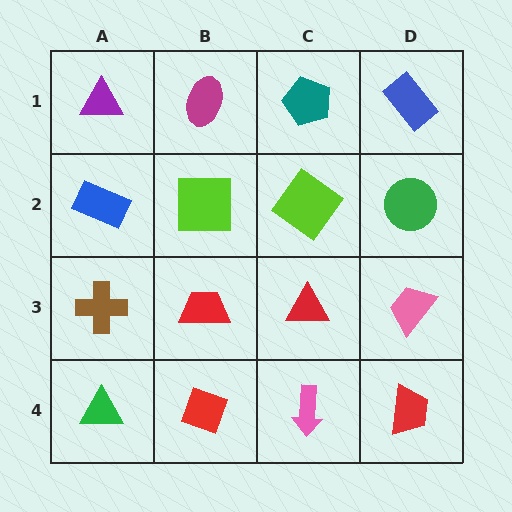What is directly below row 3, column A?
A green triangle.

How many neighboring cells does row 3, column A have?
3.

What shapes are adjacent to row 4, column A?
A brown cross (row 3, column A), a red diamond (row 4, column B).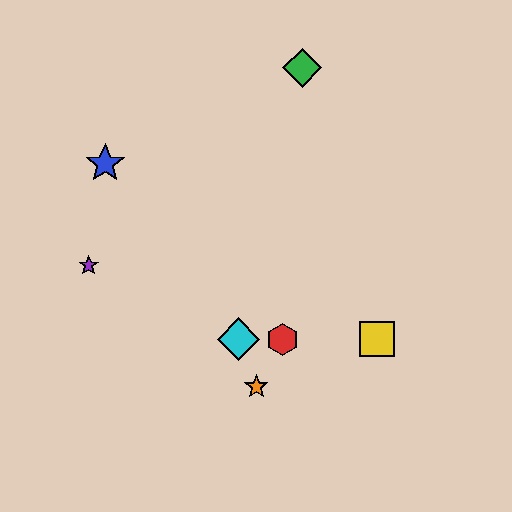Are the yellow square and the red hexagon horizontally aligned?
Yes, both are at y≈339.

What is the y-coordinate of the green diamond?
The green diamond is at y≈68.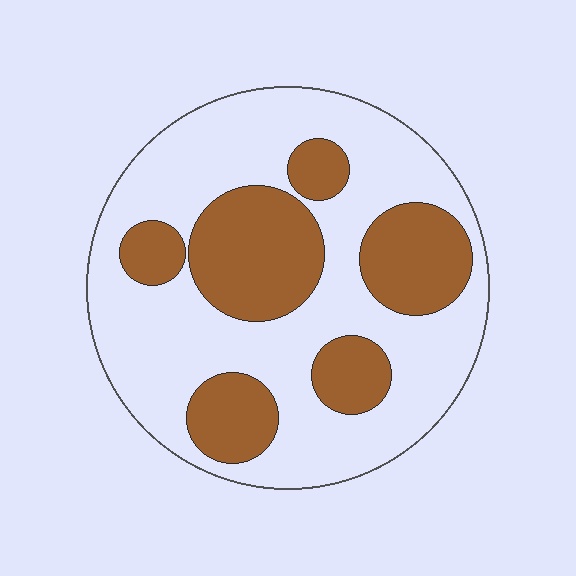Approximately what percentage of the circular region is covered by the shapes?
Approximately 35%.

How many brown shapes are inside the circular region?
6.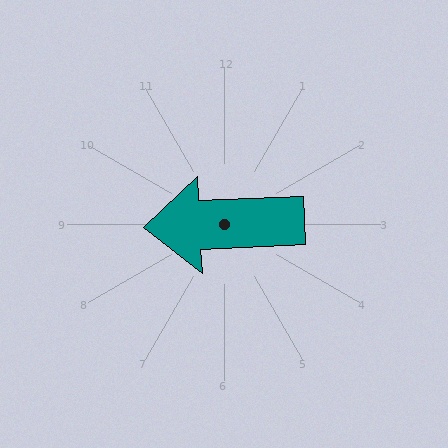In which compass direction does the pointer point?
West.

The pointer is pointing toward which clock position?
Roughly 9 o'clock.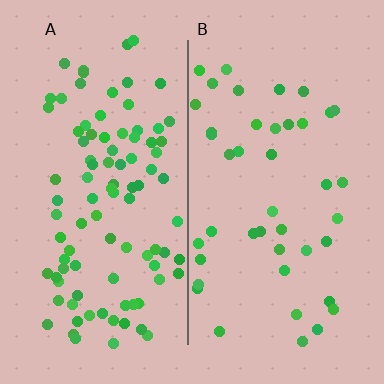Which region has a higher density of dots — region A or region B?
A (the left).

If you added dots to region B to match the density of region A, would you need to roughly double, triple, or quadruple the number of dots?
Approximately double.